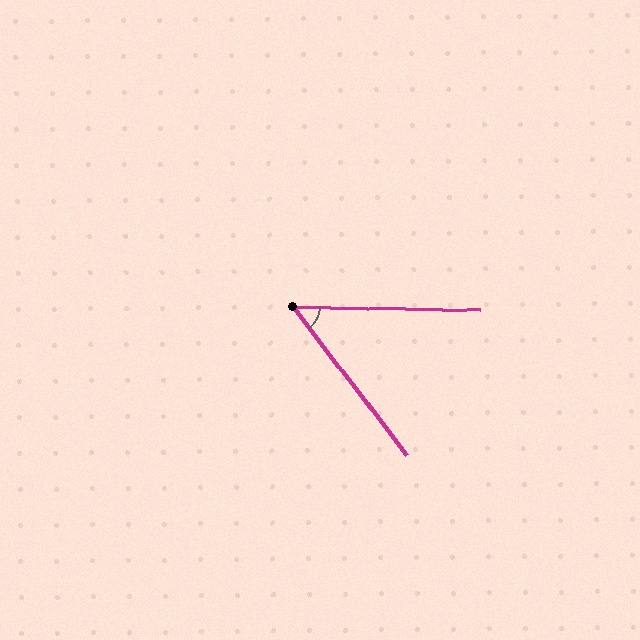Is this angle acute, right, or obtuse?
It is acute.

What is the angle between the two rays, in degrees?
Approximately 51 degrees.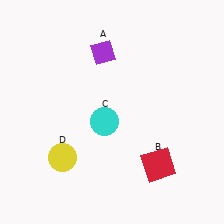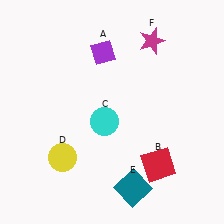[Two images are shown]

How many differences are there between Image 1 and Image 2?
There are 2 differences between the two images.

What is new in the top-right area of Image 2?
A magenta star (F) was added in the top-right area of Image 2.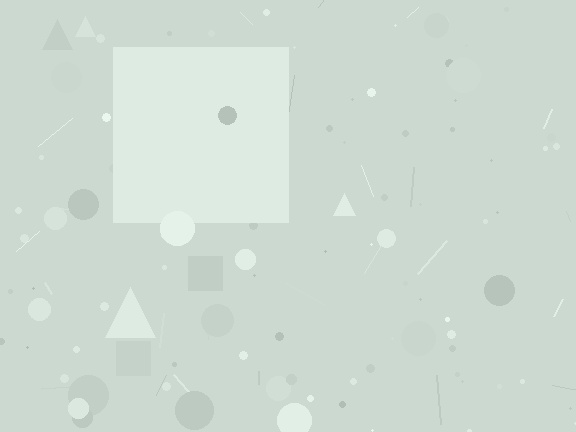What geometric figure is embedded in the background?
A square is embedded in the background.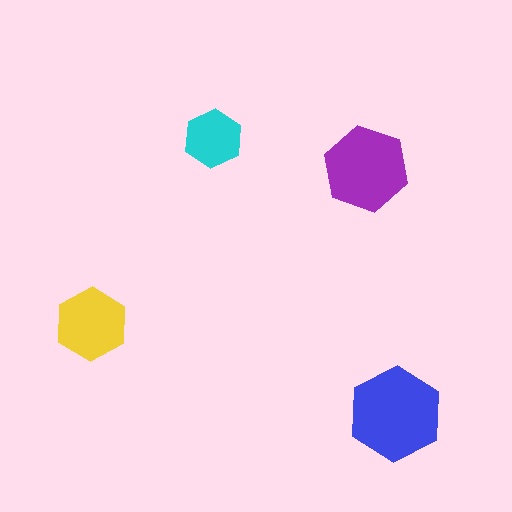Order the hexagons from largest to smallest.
the blue one, the purple one, the yellow one, the cyan one.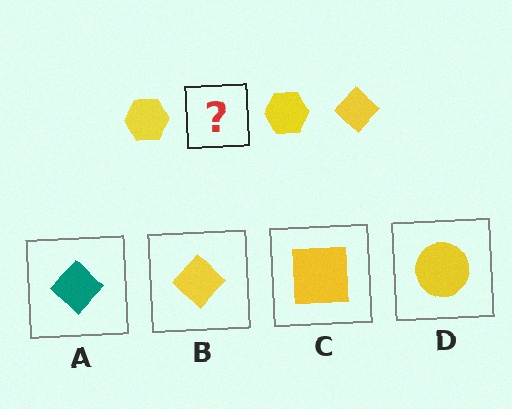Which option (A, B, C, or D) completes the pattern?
B.